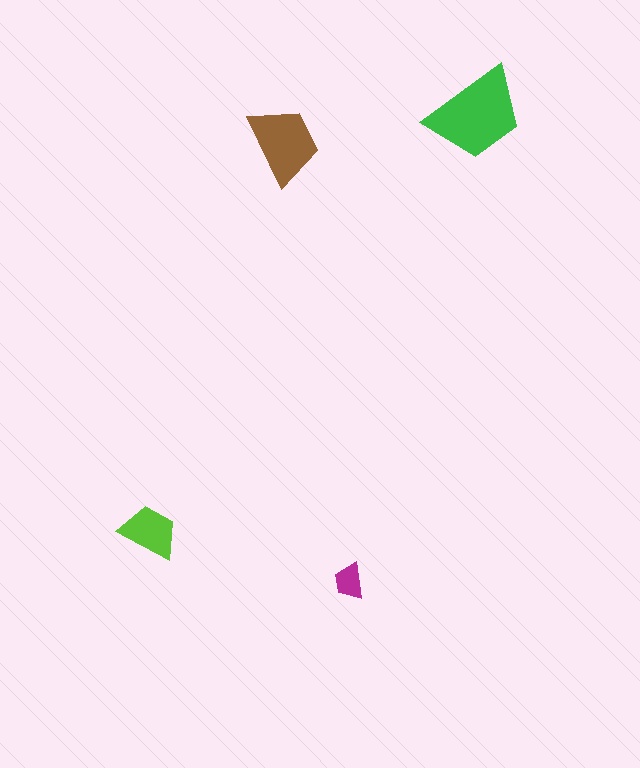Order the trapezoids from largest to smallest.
the green one, the brown one, the lime one, the magenta one.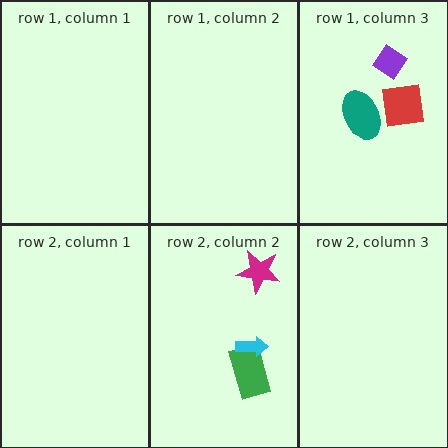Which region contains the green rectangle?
The row 2, column 2 region.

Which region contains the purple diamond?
The row 1, column 3 region.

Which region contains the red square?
The row 1, column 3 region.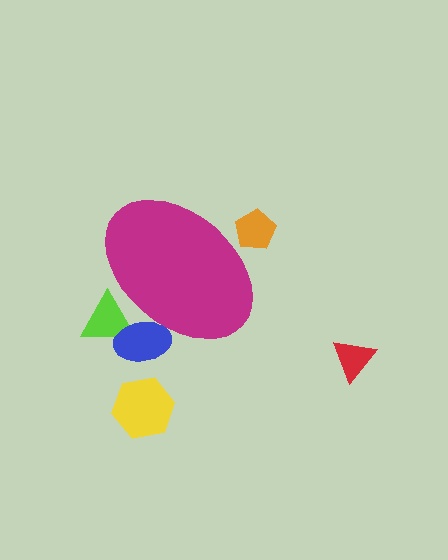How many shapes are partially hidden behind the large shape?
3 shapes are partially hidden.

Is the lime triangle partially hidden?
Yes, the lime triangle is partially hidden behind the magenta ellipse.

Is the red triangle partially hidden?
No, the red triangle is fully visible.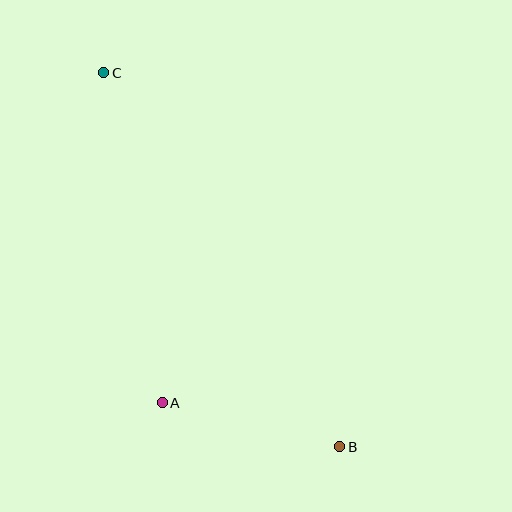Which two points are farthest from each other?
Points B and C are farthest from each other.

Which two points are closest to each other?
Points A and B are closest to each other.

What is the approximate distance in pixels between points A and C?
The distance between A and C is approximately 335 pixels.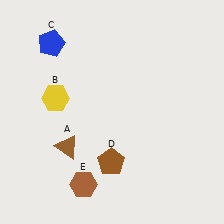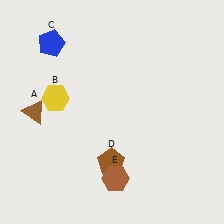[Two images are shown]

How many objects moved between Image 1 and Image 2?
2 objects moved between the two images.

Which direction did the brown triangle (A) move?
The brown triangle (A) moved up.